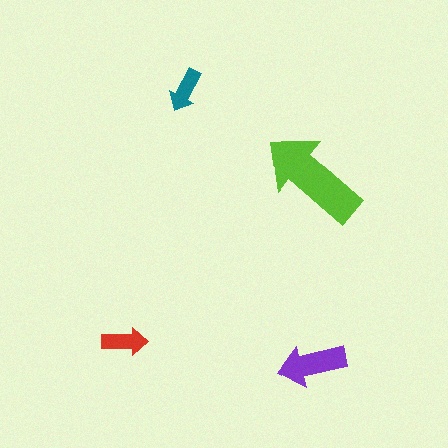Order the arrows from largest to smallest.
the lime one, the purple one, the red one, the teal one.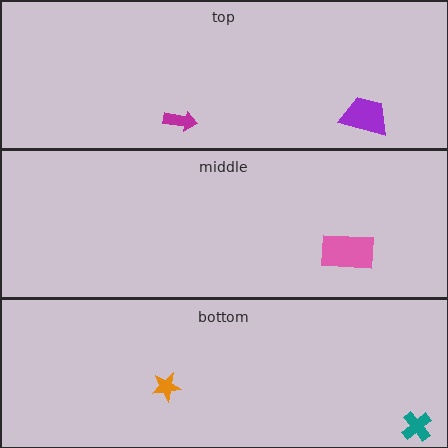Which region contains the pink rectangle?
The middle region.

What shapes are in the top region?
The purple trapezoid, the magenta arrow.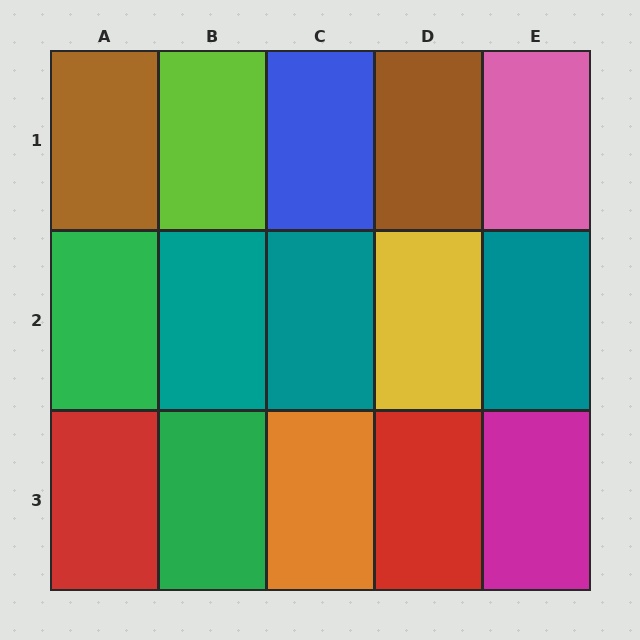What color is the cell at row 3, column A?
Red.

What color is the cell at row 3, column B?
Green.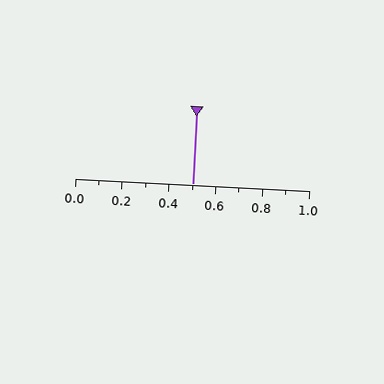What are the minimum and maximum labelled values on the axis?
The axis runs from 0.0 to 1.0.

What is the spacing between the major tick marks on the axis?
The major ticks are spaced 0.2 apart.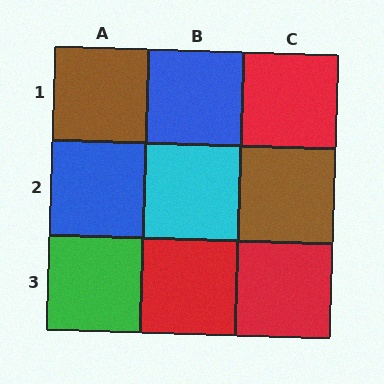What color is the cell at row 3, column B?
Red.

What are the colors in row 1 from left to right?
Brown, blue, red.